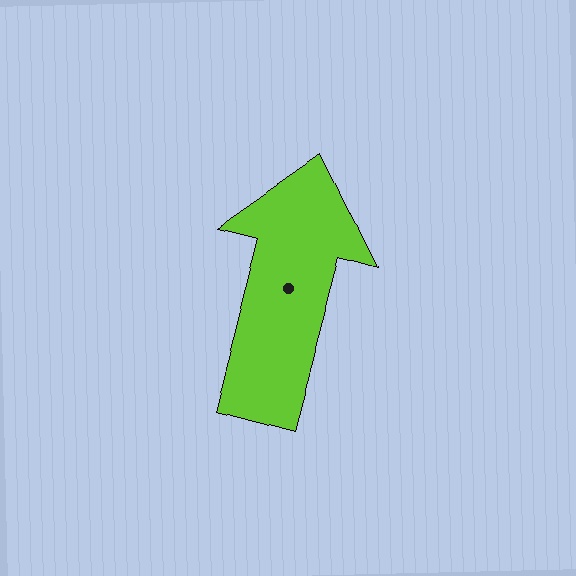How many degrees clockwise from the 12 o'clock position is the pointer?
Approximately 15 degrees.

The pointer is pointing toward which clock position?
Roughly 12 o'clock.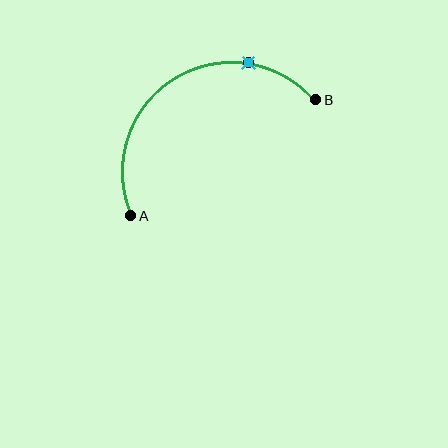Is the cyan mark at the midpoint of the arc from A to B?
No. The cyan mark lies on the arc but is closer to endpoint B. The arc midpoint would be at the point on the curve equidistant along the arc from both A and B.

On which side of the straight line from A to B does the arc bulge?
The arc bulges above the straight line connecting A and B.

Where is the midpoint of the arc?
The arc midpoint is the point on the curve farthest from the straight line joining A and B. It sits above that line.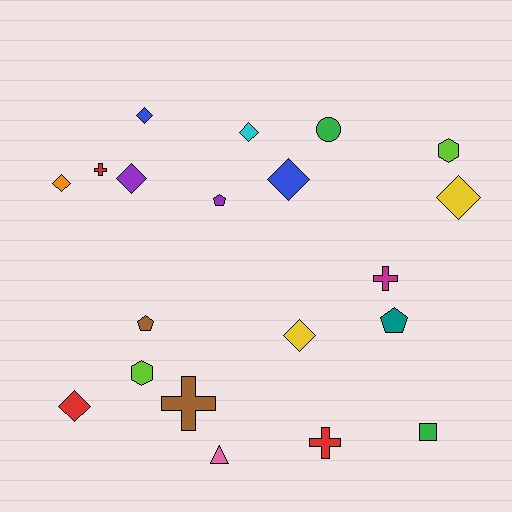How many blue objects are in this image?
There are 2 blue objects.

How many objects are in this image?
There are 20 objects.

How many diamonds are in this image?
There are 8 diamonds.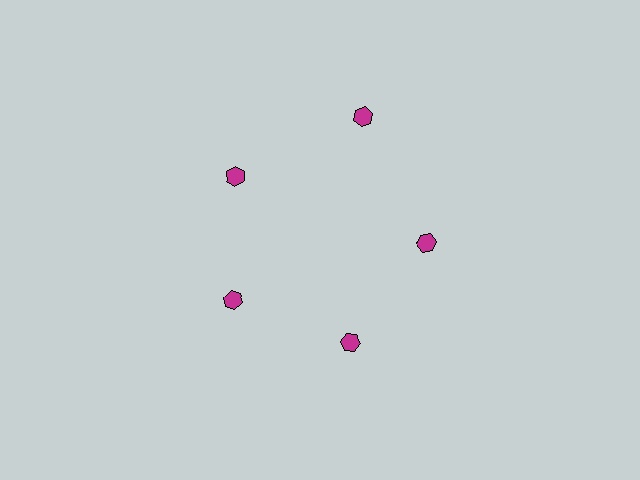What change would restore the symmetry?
The symmetry would be restored by moving it inward, back onto the ring so that all 5 hexagons sit at equal angles and equal distance from the center.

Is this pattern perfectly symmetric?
No. The 5 magenta hexagons are arranged in a ring, but one element near the 1 o'clock position is pushed outward from the center, breaking the 5-fold rotational symmetry.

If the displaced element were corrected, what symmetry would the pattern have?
It would have 5-fold rotational symmetry — the pattern would map onto itself every 72 degrees.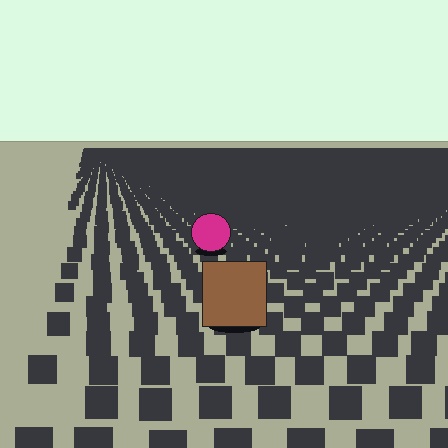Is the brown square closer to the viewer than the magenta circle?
Yes. The brown square is closer — you can tell from the texture gradient: the ground texture is coarser near it.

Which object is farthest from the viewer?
The magenta circle is farthest from the viewer. It appears smaller and the ground texture around it is denser.